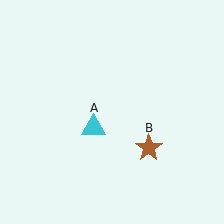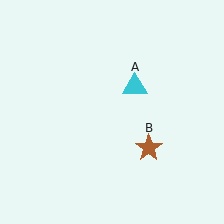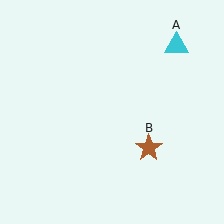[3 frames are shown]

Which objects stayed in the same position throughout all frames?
Brown star (object B) remained stationary.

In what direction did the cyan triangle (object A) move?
The cyan triangle (object A) moved up and to the right.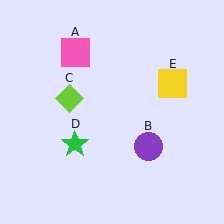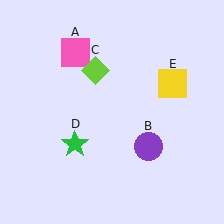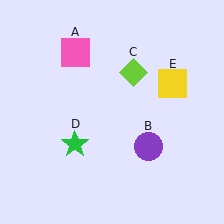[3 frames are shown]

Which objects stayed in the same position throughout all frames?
Pink square (object A) and purple circle (object B) and green star (object D) and yellow square (object E) remained stationary.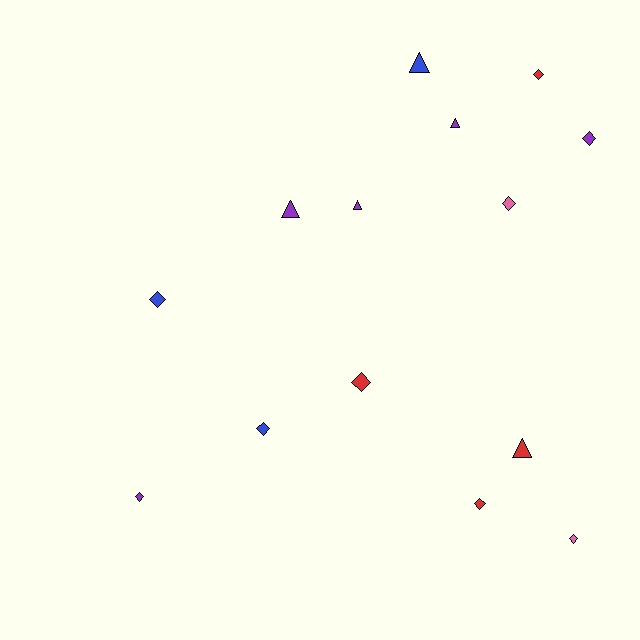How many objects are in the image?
There are 14 objects.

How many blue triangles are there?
There is 1 blue triangle.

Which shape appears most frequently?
Diamond, with 9 objects.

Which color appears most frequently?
Purple, with 5 objects.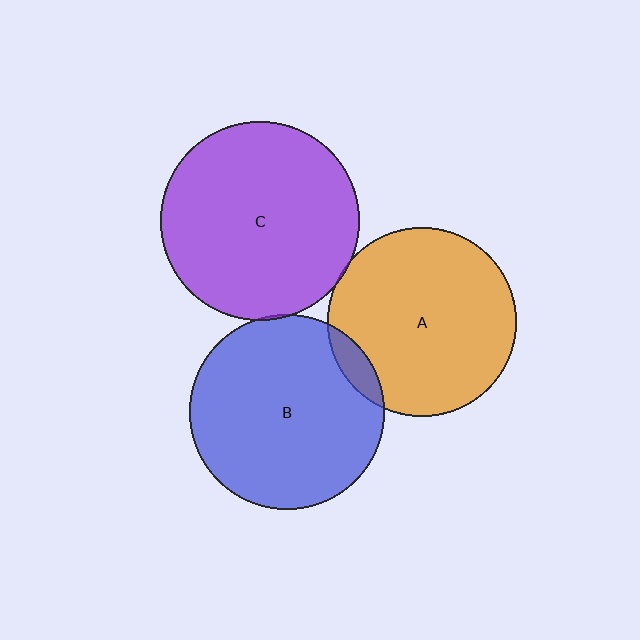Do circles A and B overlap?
Yes.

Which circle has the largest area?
Circle C (purple).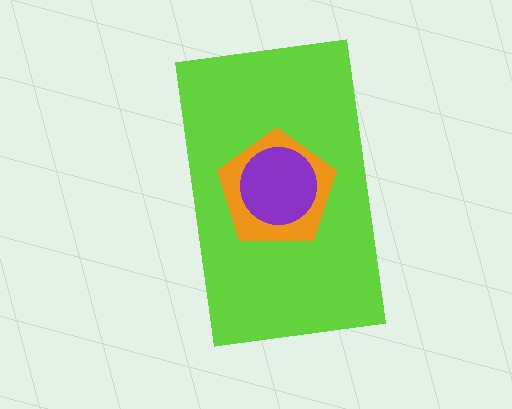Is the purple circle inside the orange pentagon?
Yes.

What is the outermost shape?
The lime rectangle.